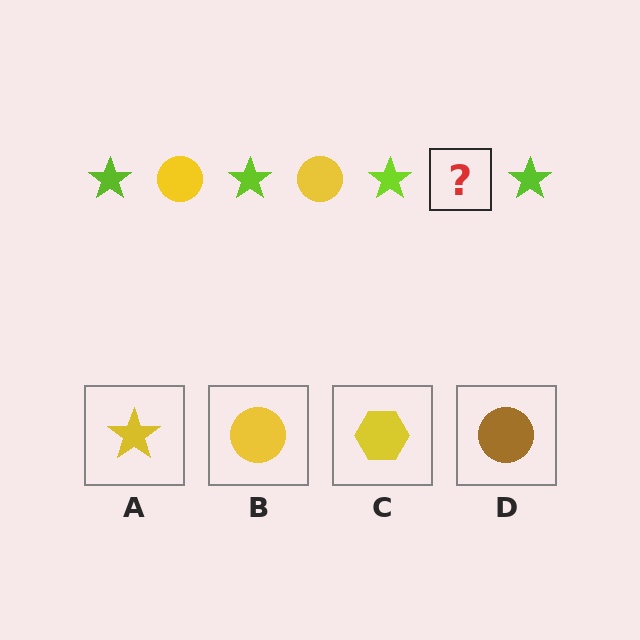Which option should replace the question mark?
Option B.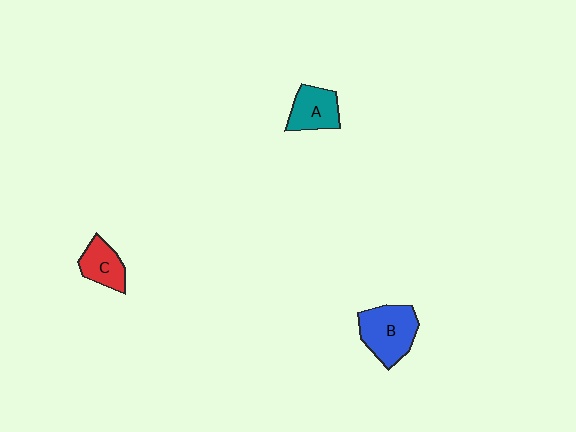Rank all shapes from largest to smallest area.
From largest to smallest: B (blue), A (teal), C (red).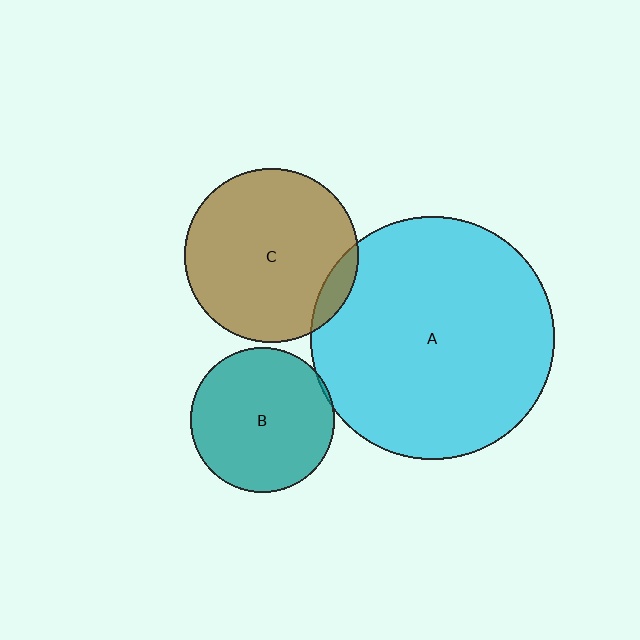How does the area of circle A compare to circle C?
Approximately 2.0 times.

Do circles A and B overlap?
Yes.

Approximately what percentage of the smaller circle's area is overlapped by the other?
Approximately 5%.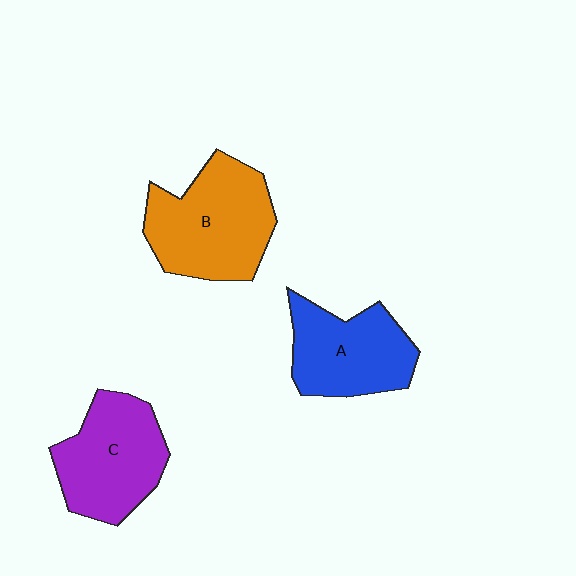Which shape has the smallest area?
Shape A (blue).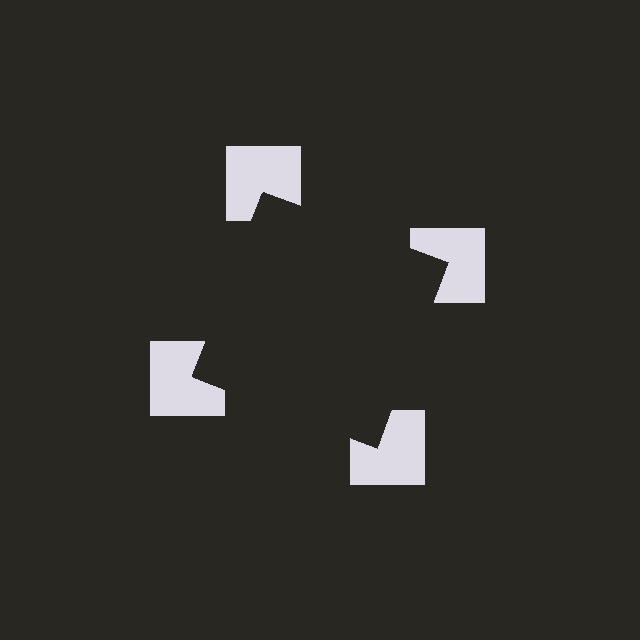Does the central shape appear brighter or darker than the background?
It typically appears slightly darker than the background, even though no actual brightness change is drawn.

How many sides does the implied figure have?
4 sides.